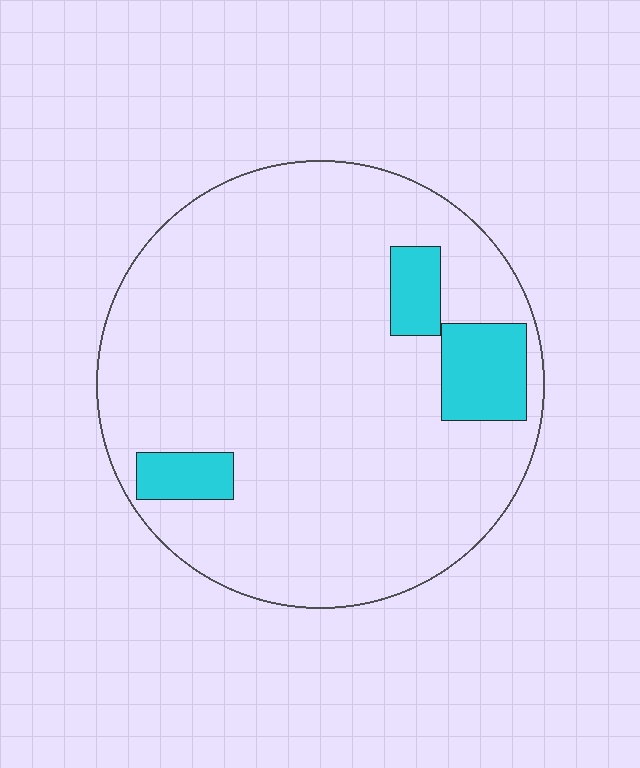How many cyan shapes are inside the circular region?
3.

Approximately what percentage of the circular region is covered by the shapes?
Approximately 10%.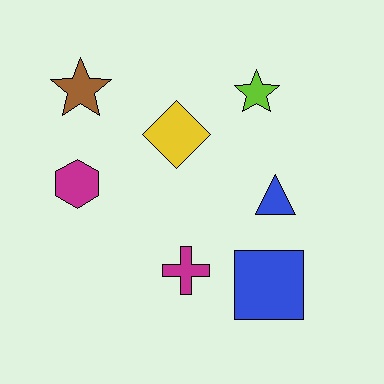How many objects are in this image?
There are 7 objects.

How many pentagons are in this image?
There are no pentagons.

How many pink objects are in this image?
There are no pink objects.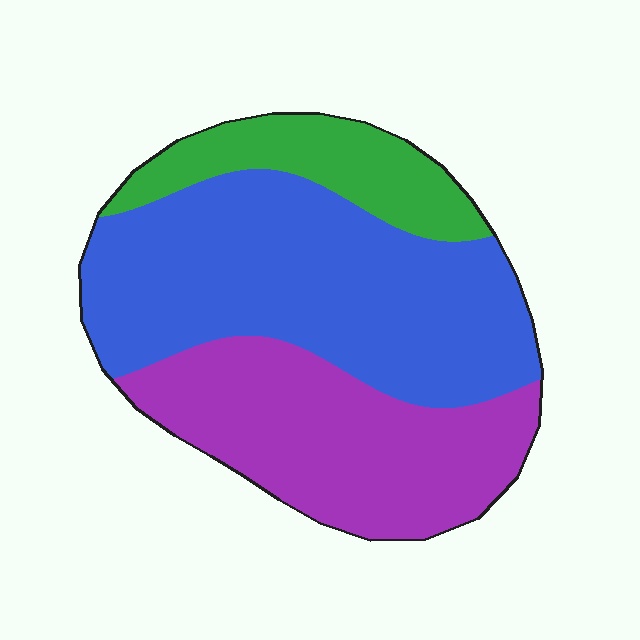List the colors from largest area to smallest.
From largest to smallest: blue, purple, green.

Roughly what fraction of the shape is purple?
Purple takes up between a quarter and a half of the shape.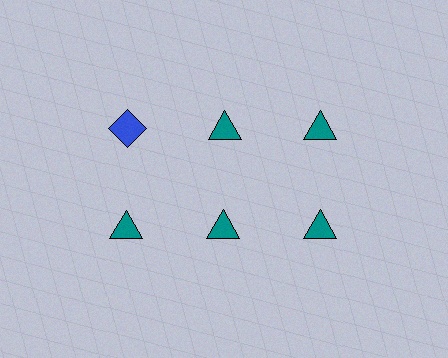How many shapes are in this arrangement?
There are 6 shapes arranged in a grid pattern.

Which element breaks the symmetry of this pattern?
The blue diamond in the top row, leftmost column breaks the symmetry. All other shapes are teal triangles.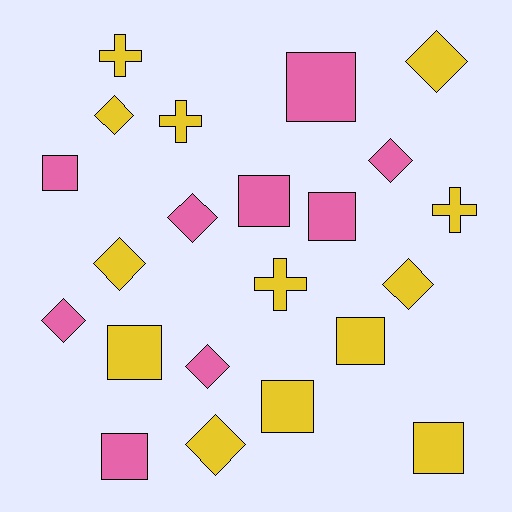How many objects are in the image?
There are 22 objects.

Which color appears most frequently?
Yellow, with 13 objects.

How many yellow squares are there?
There are 4 yellow squares.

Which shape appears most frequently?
Diamond, with 9 objects.